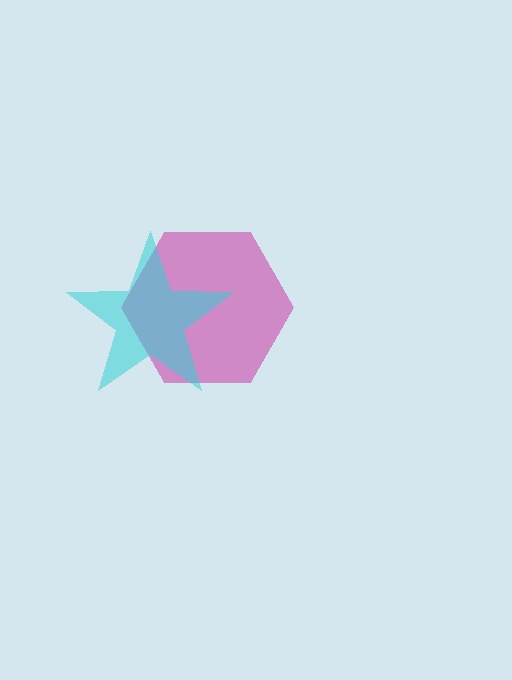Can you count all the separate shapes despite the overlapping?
Yes, there are 2 separate shapes.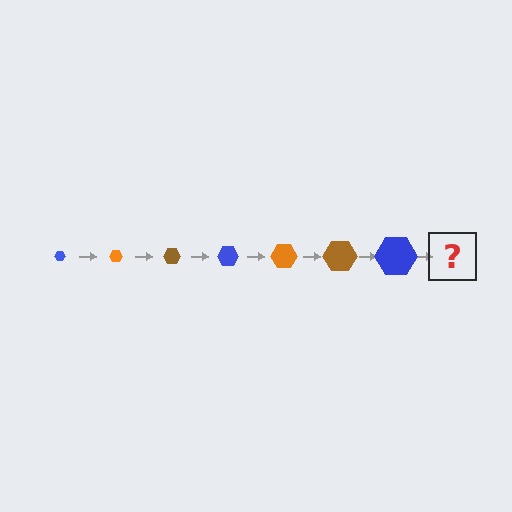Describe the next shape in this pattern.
It should be an orange hexagon, larger than the previous one.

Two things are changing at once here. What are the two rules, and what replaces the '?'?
The two rules are that the hexagon grows larger each step and the color cycles through blue, orange, and brown. The '?' should be an orange hexagon, larger than the previous one.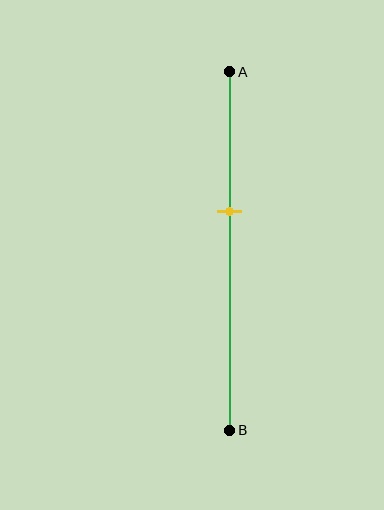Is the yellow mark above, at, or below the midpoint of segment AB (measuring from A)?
The yellow mark is above the midpoint of segment AB.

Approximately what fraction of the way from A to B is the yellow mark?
The yellow mark is approximately 40% of the way from A to B.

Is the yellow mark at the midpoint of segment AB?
No, the mark is at about 40% from A, not at the 50% midpoint.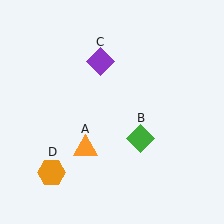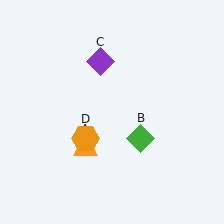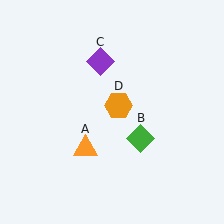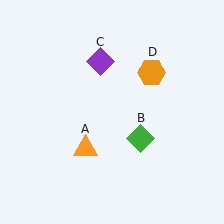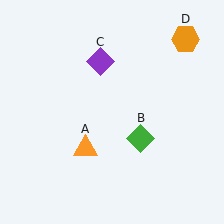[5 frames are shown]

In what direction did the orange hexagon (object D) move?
The orange hexagon (object D) moved up and to the right.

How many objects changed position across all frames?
1 object changed position: orange hexagon (object D).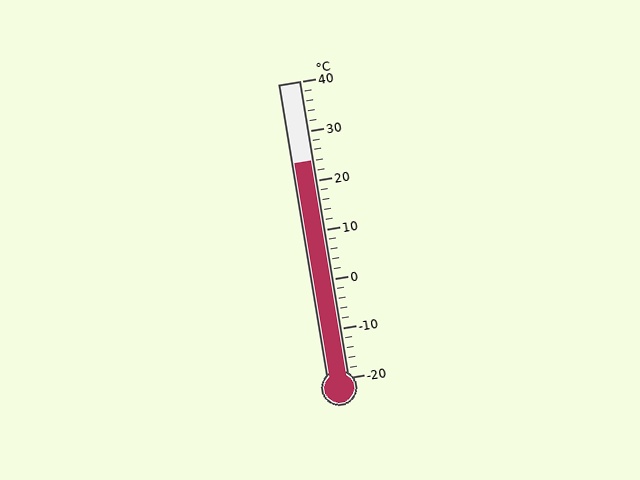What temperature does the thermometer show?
The thermometer shows approximately 24°C.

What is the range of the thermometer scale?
The thermometer scale ranges from -20°C to 40°C.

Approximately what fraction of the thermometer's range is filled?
The thermometer is filled to approximately 75% of its range.